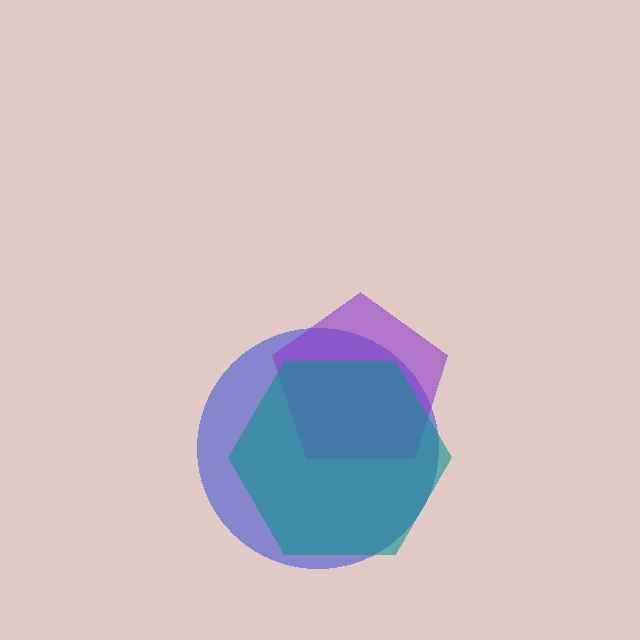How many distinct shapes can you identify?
There are 3 distinct shapes: a blue circle, a purple pentagon, a teal hexagon.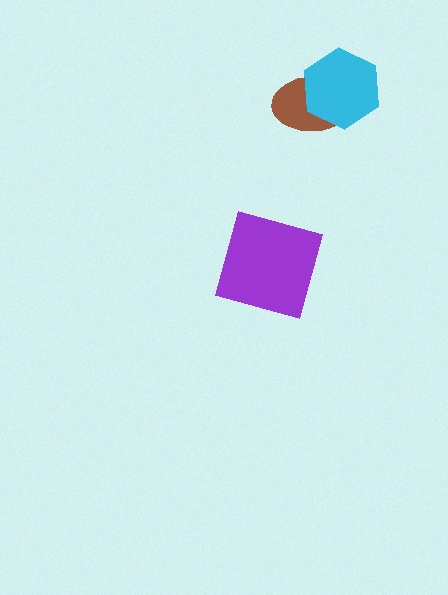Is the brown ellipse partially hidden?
Yes, it is partially covered by another shape.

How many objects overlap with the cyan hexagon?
1 object overlaps with the cyan hexagon.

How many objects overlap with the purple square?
0 objects overlap with the purple square.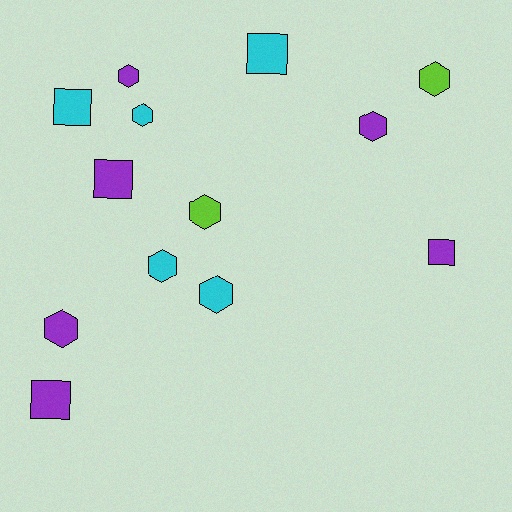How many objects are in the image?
There are 13 objects.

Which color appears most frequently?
Purple, with 6 objects.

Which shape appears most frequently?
Hexagon, with 8 objects.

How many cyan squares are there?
There are 2 cyan squares.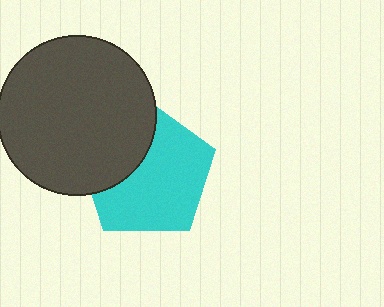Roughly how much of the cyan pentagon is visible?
Most of it is visible (roughly 67%).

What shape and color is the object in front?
The object in front is a dark gray circle.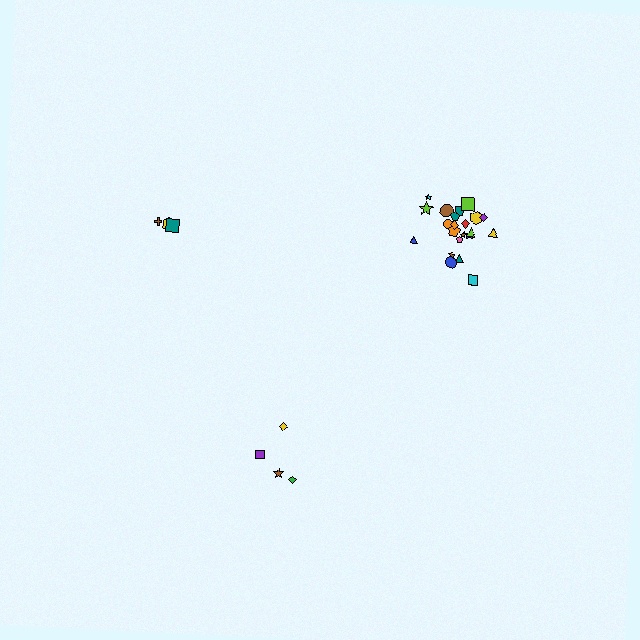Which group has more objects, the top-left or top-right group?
The top-right group.